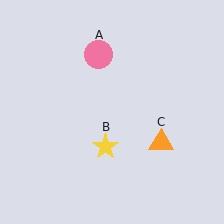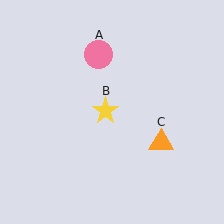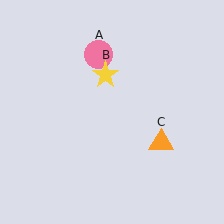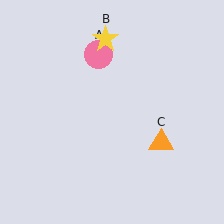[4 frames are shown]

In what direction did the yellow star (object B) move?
The yellow star (object B) moved up.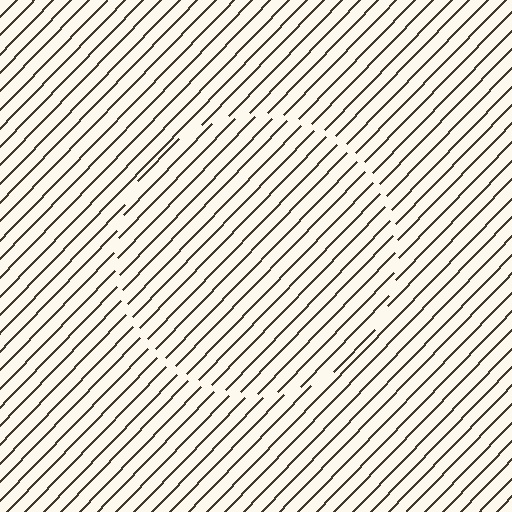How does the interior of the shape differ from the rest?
The interior of the shape contains the same grating, shifted by half a period — the contour is defined by the phase discontinuity where line-ends from the inner and outer gratings abut.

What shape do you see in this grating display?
An illusory circle. The interior of the shape contains the same grating, shifted by half a period — the contour is defined by the phase discontinuity where line-ends from the inner and outer gratings abut.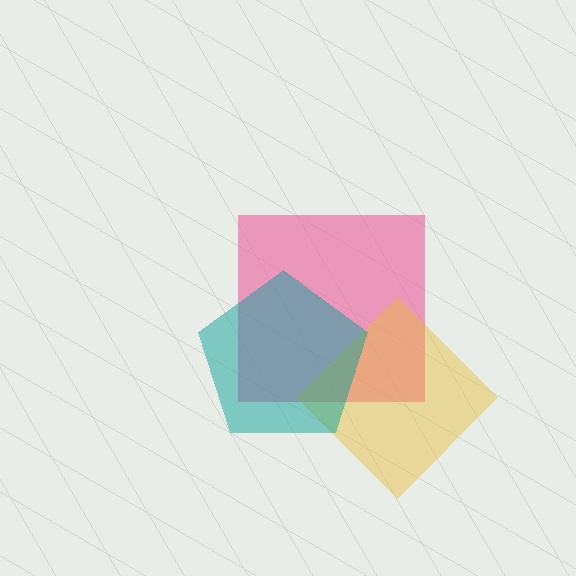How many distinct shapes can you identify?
There are 3 distinct shapes: a pink square, a yellow diamond, a teal pentagon.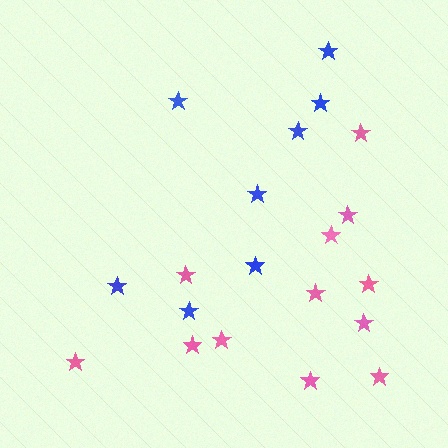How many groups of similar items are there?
There are 2 groups: one group of pink stars (12) and one group of blue stars (8).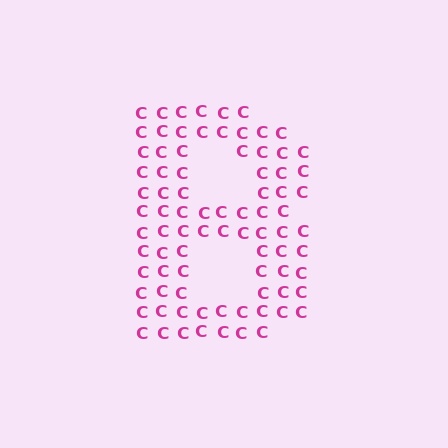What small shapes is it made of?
It is made of small letter C's.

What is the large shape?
The large shape is the letter B.